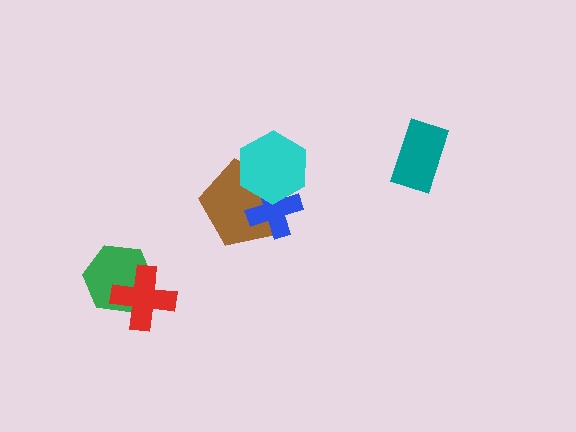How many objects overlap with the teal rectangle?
0 objects overlap with the teal rectangle.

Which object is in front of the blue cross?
The cyan hexagon is in front of the blue cross.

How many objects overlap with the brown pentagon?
2 objects overlap with the brown pentagon.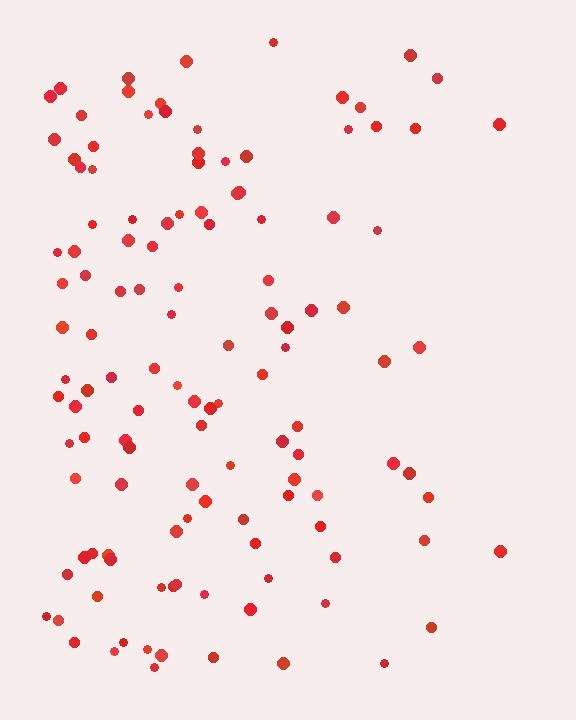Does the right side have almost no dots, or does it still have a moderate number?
Still a moderate number, just noticeably fewer than the left.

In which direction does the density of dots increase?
From right to left, with the left side densest.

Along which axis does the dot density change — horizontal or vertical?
Horizontal.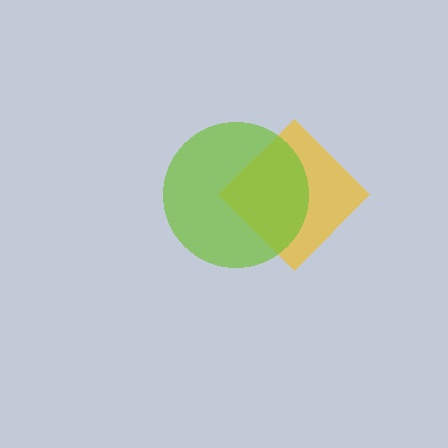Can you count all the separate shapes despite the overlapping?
Yes, there are 2 separate shapes.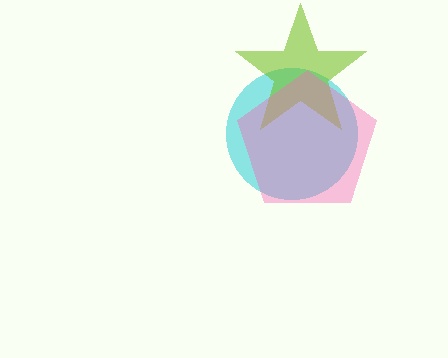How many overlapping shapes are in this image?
There are 3 overlapping shapes in the image.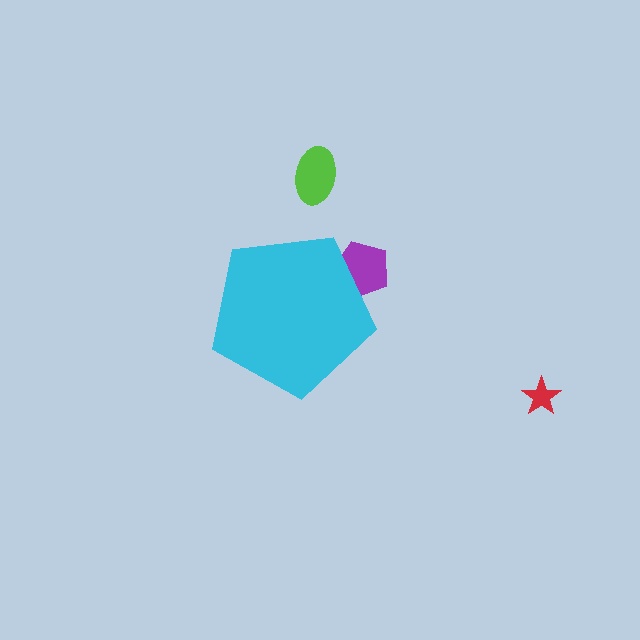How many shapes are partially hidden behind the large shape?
1 shape is partially hidden.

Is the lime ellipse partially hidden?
No, the lime ellipse is fully visible.